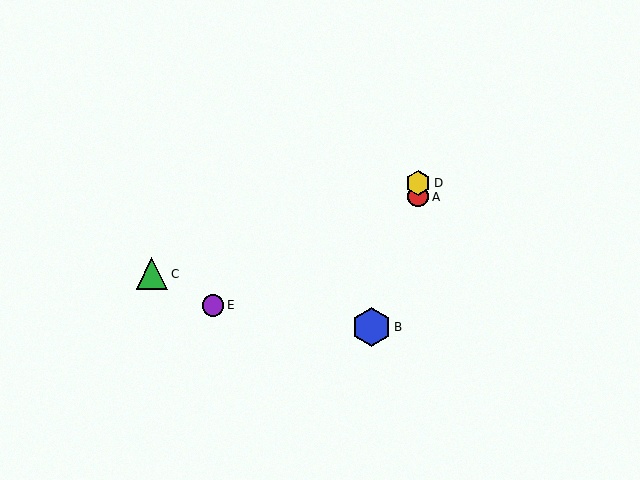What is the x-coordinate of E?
Object E is at x≈213.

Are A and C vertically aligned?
No, A is at x≈418 and C is at x≈152.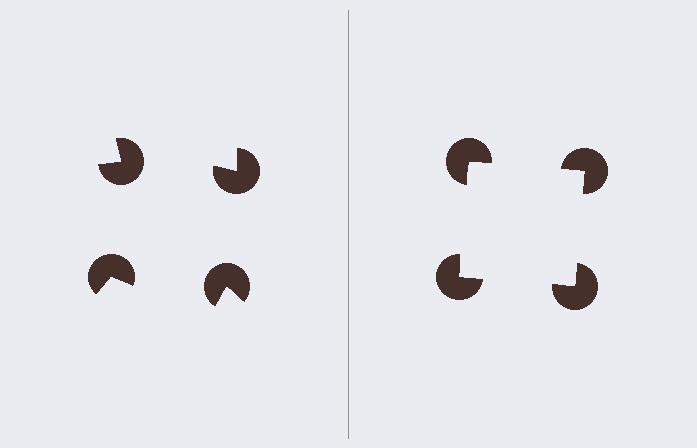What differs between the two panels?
The pac-man discs are positioned identically on both sides; only the wedge orientations differ. On the right they align to a square; on the left they are misaligned.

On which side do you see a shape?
An illusory square appears on the right side. On the left side the wedge cuts are rotated, so no coherent shape forms.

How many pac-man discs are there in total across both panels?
8 — 4 on each side.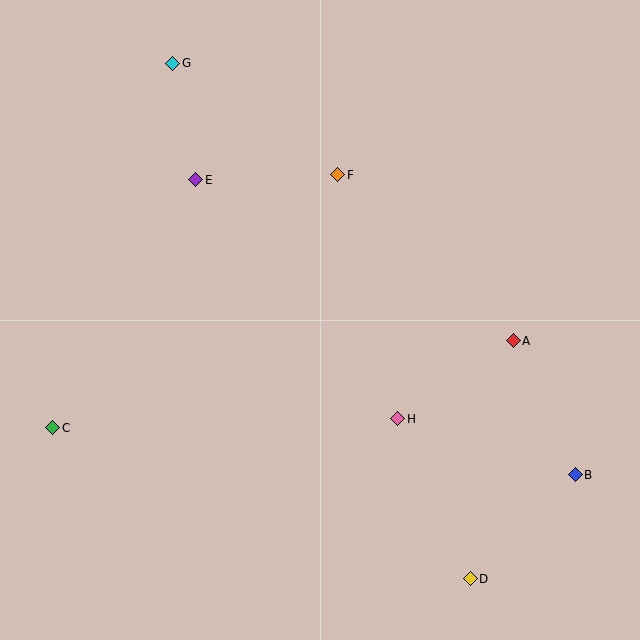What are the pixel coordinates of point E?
Point E is at (196, 180).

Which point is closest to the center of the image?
Point H at (398, 419) is closest to the center.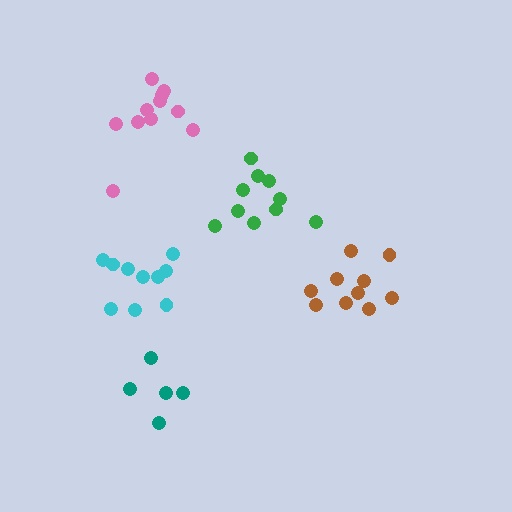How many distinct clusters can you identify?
There are 5 distinct clusters.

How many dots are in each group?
Group 1: 11 dots, Group 2: 10 dots, Group 3: 10 dots, Group 4: 10 dots, Group 5: 5 dots (46 total).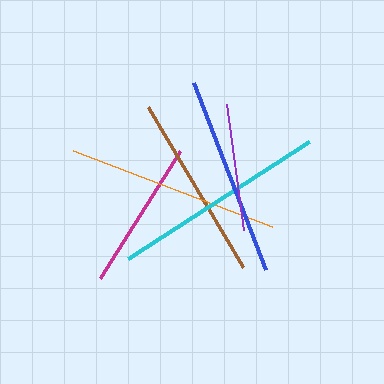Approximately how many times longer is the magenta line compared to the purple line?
The magenta line is approximately 1.2 times the length of the purple line.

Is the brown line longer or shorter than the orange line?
The orange line is longer than the brown line.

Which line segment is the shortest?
The purple line is the shortest at approximately 127 pixels.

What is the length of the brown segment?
The brown segment is approximately 187 pixels long.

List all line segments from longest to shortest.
From longest to shortest: cyan, orange, blue, brown, magenta, purple.